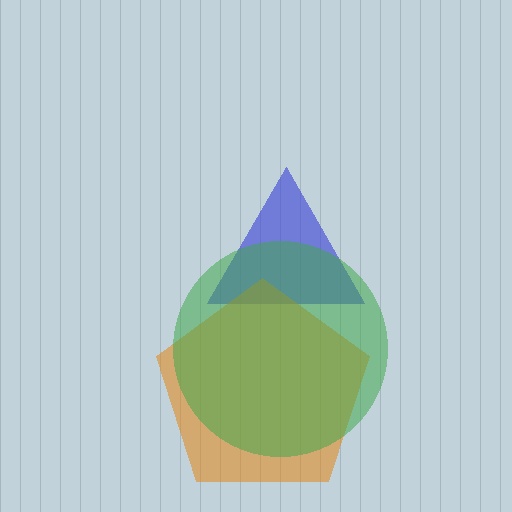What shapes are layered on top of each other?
The layered shapes are: a blue triangle, an orange pentagon, a green circle.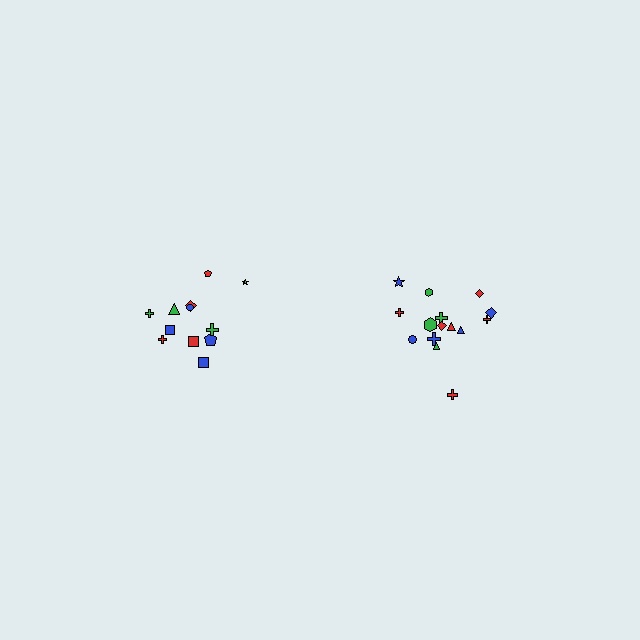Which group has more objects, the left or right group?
The right group.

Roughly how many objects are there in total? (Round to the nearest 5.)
Roughly 25 objects in total.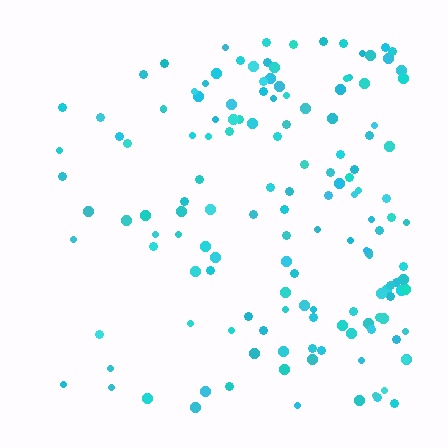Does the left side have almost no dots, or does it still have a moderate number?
Still a moderate number, just noticeably fewer than the right.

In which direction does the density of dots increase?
From left to right, with the right side densest.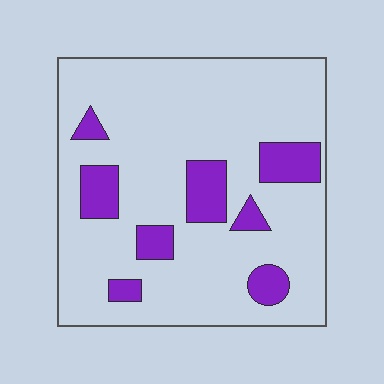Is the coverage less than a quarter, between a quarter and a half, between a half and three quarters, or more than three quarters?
Less than a quarter.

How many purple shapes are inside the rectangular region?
8.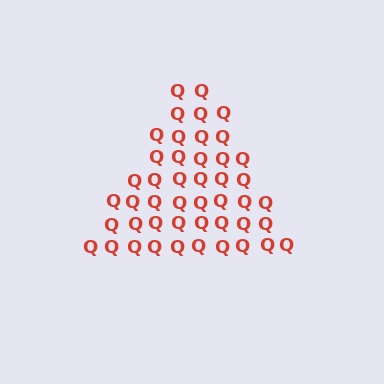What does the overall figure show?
The overall figure shows a triangle.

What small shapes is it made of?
It is made of small letter Q's.